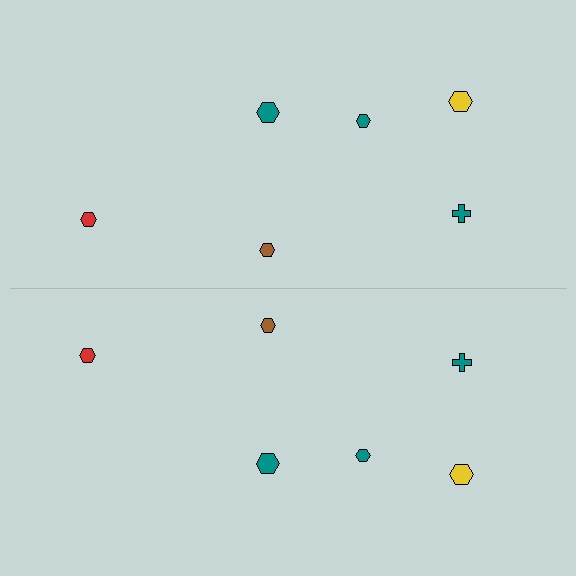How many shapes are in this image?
There are 12 shapes in this image.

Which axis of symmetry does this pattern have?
The pattern has a horizontal axis of symmetry running through the center of the image.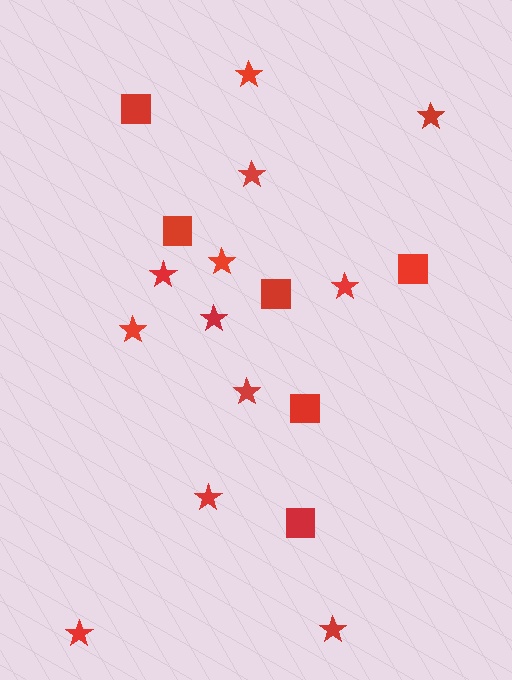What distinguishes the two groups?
There are 2 groups: one group of squares (6) and one group of stars (12).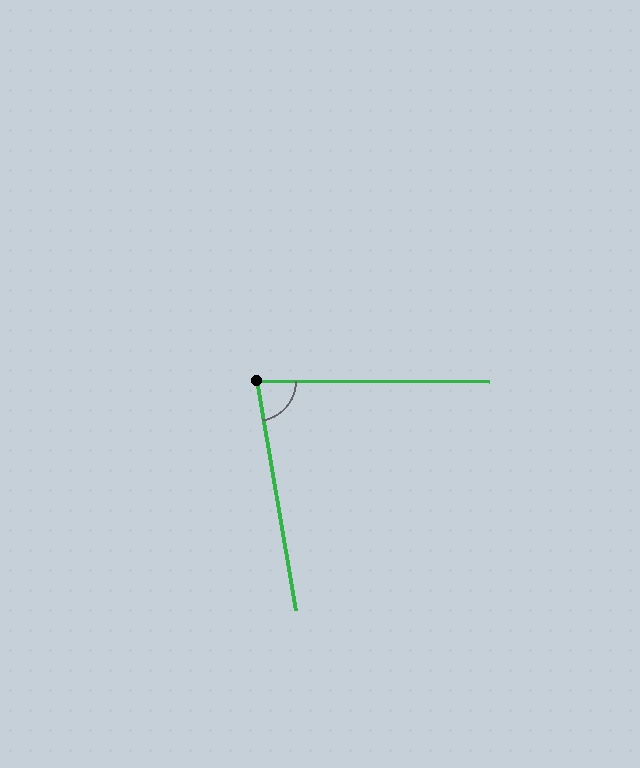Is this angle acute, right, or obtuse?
It is acute.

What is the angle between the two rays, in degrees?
Approximately 80 degrees.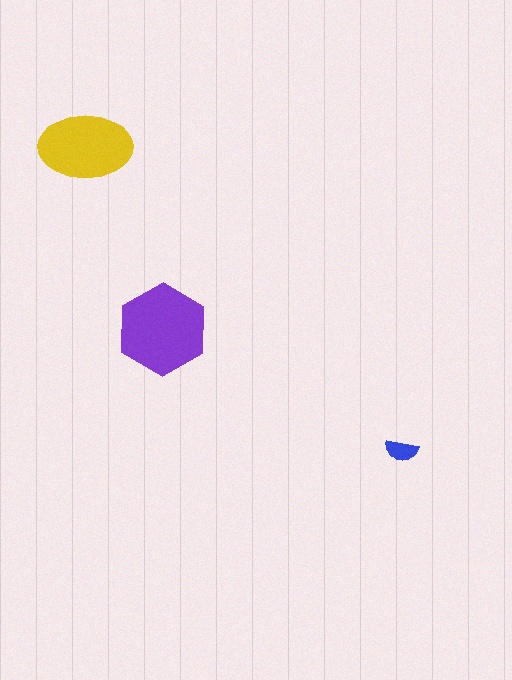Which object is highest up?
The yellow ellipse is topmost.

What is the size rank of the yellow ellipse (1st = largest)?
2nd.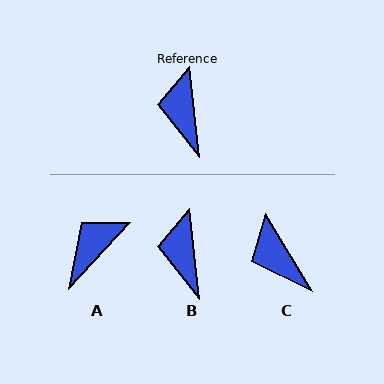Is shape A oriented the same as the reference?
No, it is off by about 49 degrees.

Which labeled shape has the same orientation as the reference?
B.